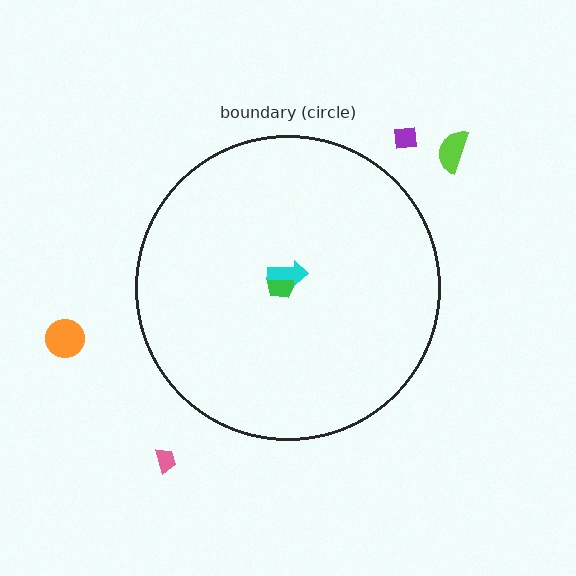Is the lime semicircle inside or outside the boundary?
Outside.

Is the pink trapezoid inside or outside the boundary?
Outside.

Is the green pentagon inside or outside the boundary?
Inside.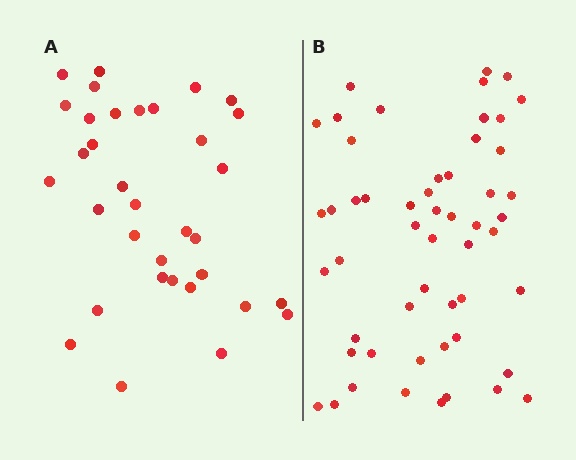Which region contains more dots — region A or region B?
Region B (the right region) has more dots.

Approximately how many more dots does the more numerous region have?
Region B has approximately 20 more dots than region A.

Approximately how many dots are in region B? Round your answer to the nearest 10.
About 50 dots. (The exact count is 53, which rounds to 50.)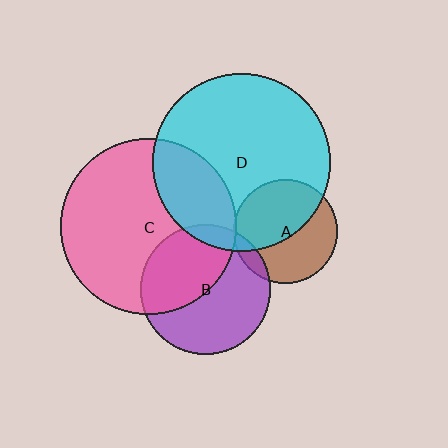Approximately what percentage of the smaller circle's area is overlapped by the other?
Approximately 45%.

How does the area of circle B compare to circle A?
Approximately 1.6 times.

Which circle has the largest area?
Circle D (cyan).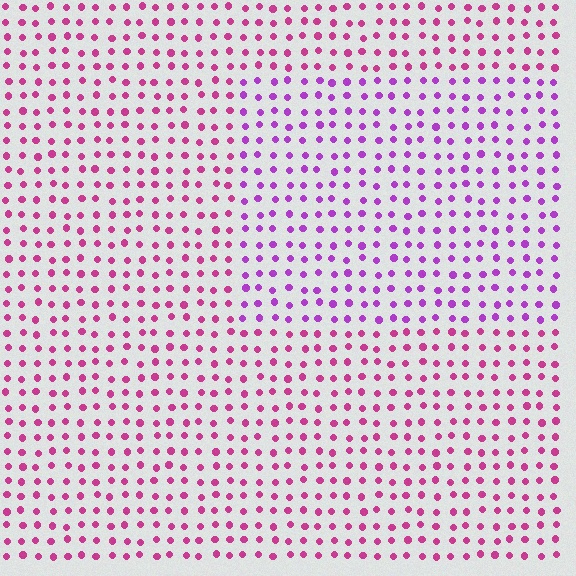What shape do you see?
I see a rectangle.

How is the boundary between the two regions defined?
The boundary is defined purely by a slight shift in hue (about 34 degrees). Spacing, size, and orientation are identical on both sides.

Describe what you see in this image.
The image is filled with small magenta elements in a uniform arrangement. A rectangle-shaped region is visible where the elements are tinted to a slightly different hue, forming a subtle color boundary.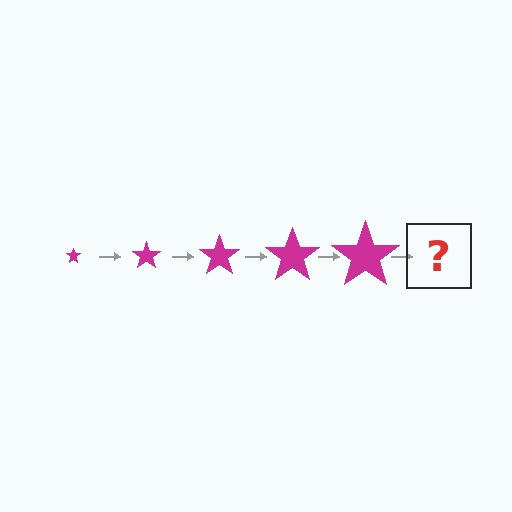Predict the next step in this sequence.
The next step is a magenta star, larger than the previous one.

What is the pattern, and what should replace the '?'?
The pattern is that the star gets progressively larger each step. The '?' should be a magenta star, larger than the previous one.